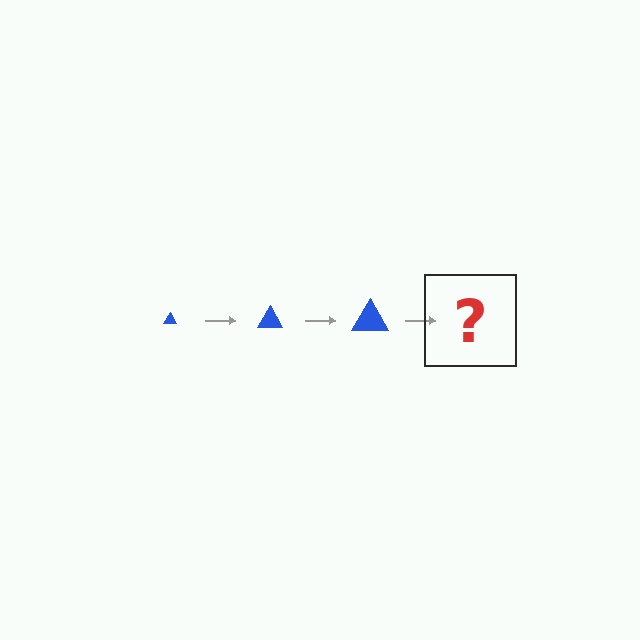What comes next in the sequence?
The next element should be a blue triangle, larger than the previous one.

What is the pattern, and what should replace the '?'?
The pattern is that the triangle gets progressively larger each step. The '?' should be a blue triangle, larger than the previous one.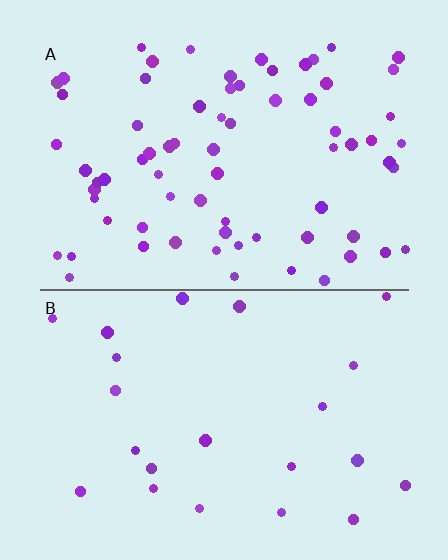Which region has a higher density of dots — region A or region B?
A (the top).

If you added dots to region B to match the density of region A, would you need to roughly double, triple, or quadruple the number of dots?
Approximately triple.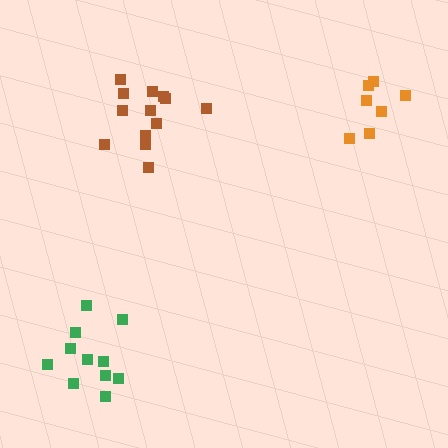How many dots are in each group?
Group 1: 11 dots, Group 2: 7 dots, Group 3: 13 dots (31 total).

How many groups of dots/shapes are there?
There are 3 groups.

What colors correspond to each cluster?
The clusters are colored: green, orange, brown.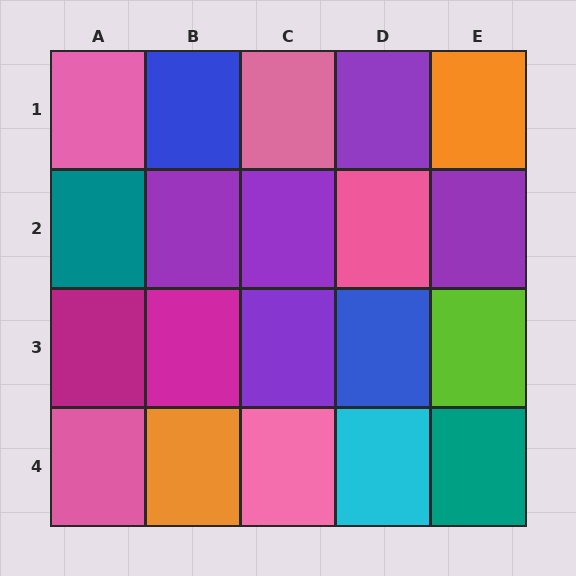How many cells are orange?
2 cells are orange.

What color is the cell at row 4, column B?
Orange.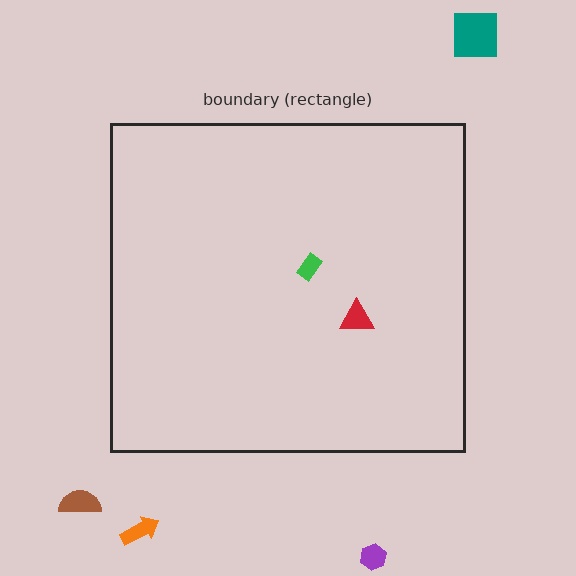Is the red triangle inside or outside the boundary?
Inside.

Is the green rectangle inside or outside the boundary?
Inside.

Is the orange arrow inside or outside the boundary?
Outside.